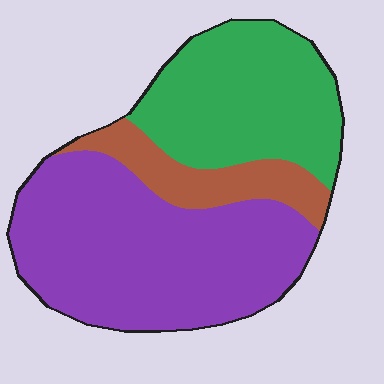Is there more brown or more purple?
Purple.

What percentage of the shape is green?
Green covers roughly 35% of the shape.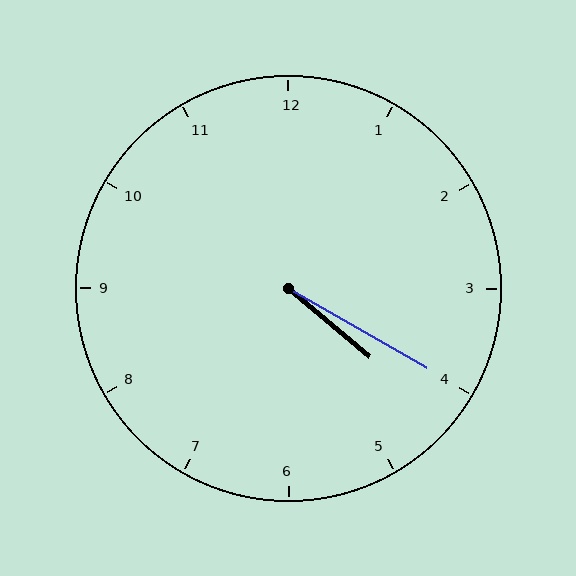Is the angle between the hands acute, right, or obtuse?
It is acute.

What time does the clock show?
4:20.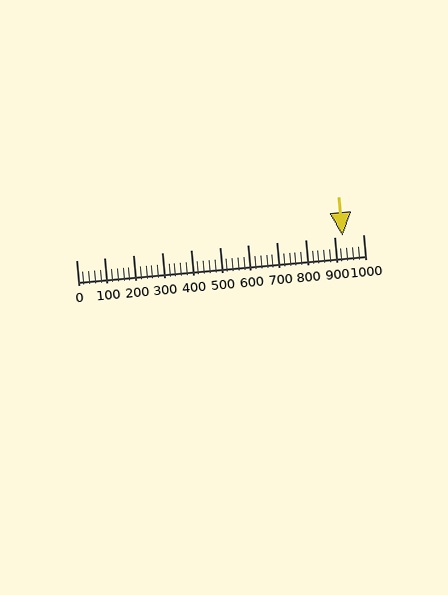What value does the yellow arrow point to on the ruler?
The yellow arrow points to approximately 929.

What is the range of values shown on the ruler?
The ruler shows values from 0 to 1000.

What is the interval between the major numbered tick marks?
The major tick marks are spaced 100 units apart.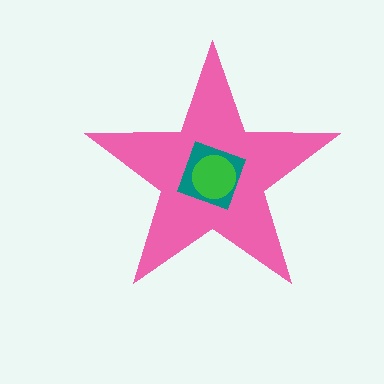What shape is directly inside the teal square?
The green circle.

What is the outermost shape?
The pink star.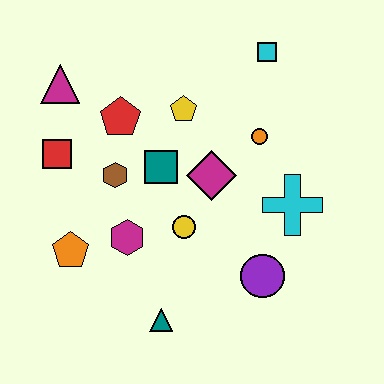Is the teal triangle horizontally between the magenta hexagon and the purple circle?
Yes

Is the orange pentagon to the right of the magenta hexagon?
No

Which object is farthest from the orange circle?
The orange pentagon is farthest from the orange circle.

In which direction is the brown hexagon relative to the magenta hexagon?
The brown hexagon is above the magenta hexagon.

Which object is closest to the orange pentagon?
The magenta hexagon is closest to the orange pentagon.